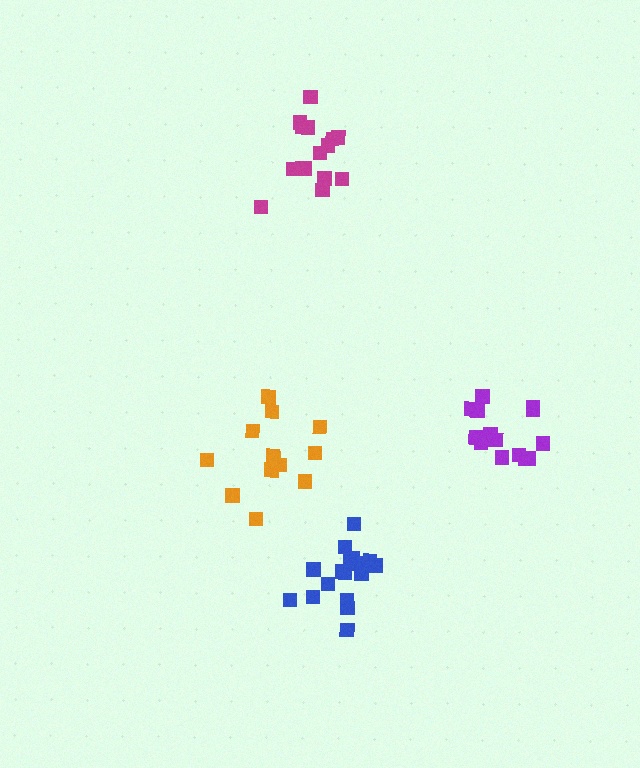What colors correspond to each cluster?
The clusters are colored: orange, purple, blue, magenta.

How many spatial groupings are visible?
There are 4 spatial groupings.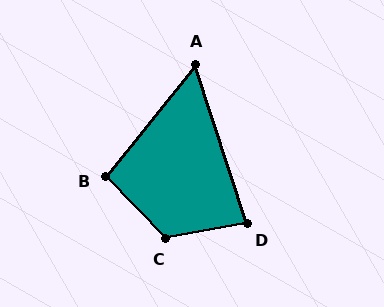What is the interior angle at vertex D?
Approximately 83 degrees (acute).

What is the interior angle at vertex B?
Approximately 97 degrees (obtuse).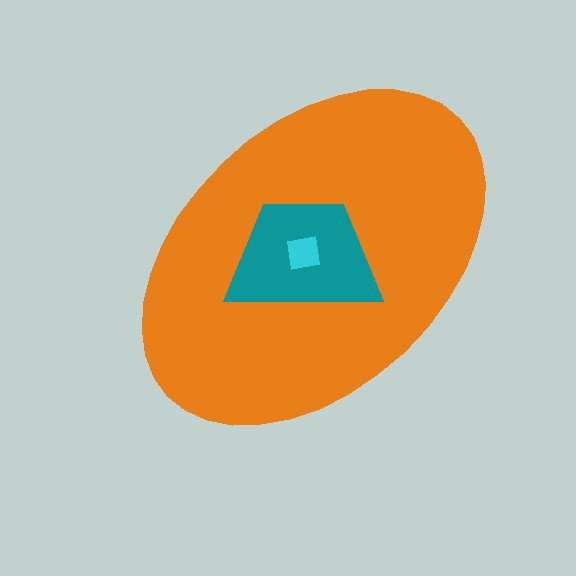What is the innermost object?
The cyan square.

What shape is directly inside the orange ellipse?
The teal trapezoid.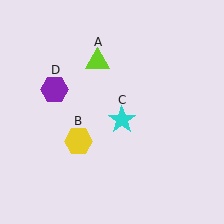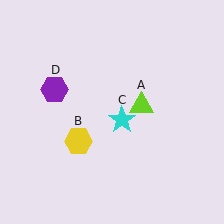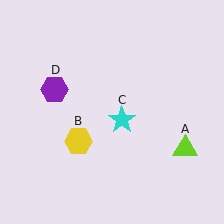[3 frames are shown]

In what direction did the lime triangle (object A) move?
The lime triangle (object A) moved down and to the right.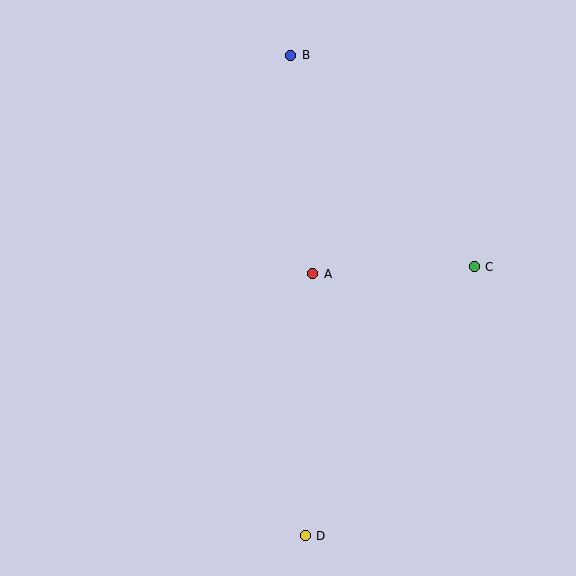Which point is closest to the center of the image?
Point A at (313, 274) is closest to the center.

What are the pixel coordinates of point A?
Point A is at (313, 274).